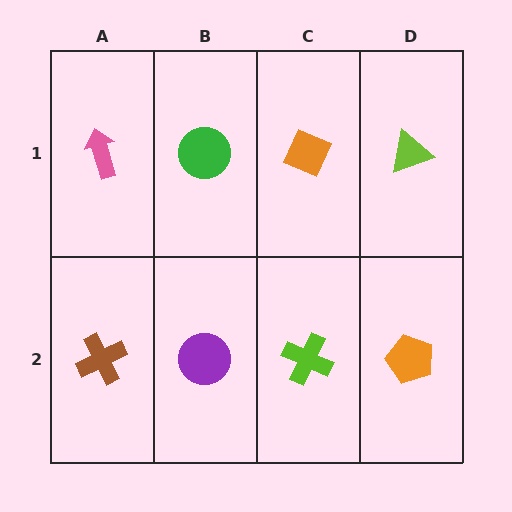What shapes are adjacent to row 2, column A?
A pink arrow (row 1, column A), a purple circle (row 2, column B).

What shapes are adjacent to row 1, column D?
An orange pentagon (row 2, column D), an orange diamond (row 1, column C).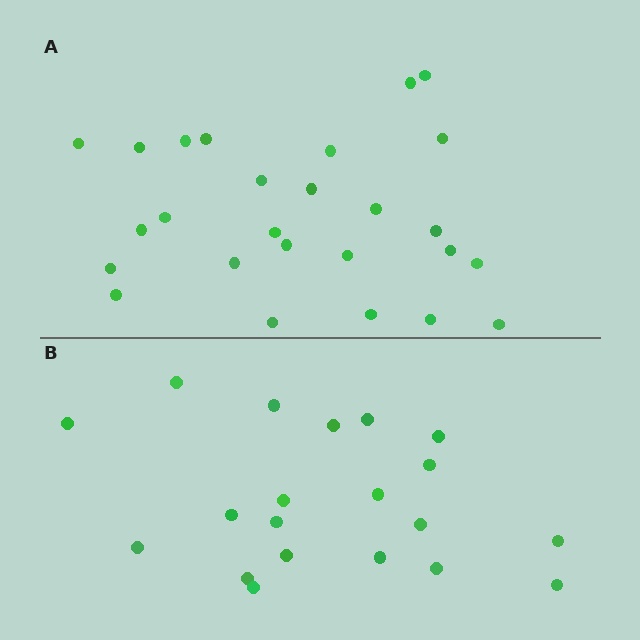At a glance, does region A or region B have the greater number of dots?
Region A (the top region) has more dots.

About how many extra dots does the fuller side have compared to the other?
Region A has about 6 more dots than region B.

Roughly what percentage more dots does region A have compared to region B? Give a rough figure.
About 30% more.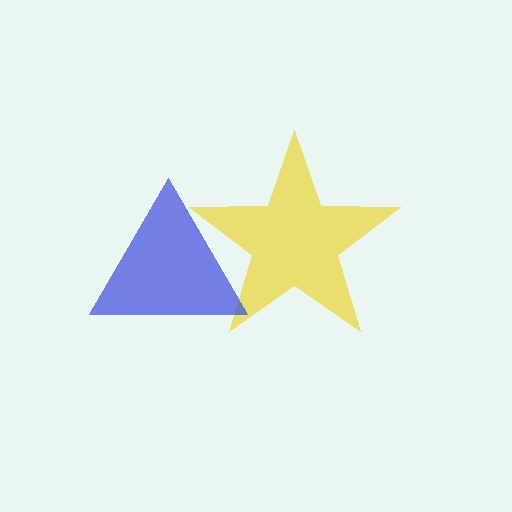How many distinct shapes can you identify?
There are 2 distinct shapes: a yellow star, a blue triangle.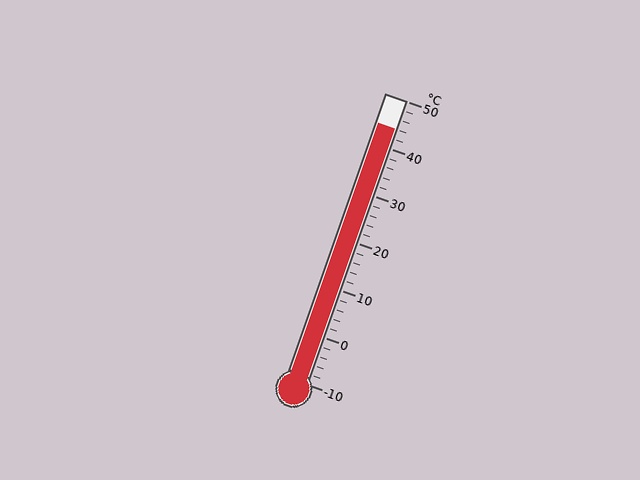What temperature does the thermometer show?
The thermometer shows approximately 44°C.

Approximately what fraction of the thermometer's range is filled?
The thermometer is filled to approximately 90% of its range.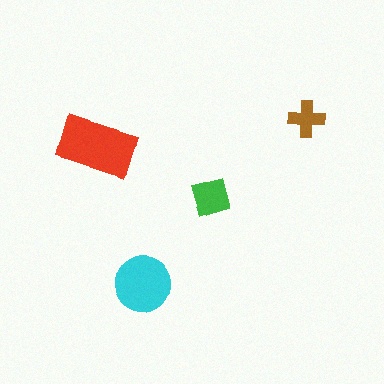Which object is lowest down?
The cyan circle is bottommost.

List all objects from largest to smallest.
The red rectangle, the cyan circle, the green diamond, the brown cross.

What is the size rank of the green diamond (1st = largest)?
3rd.